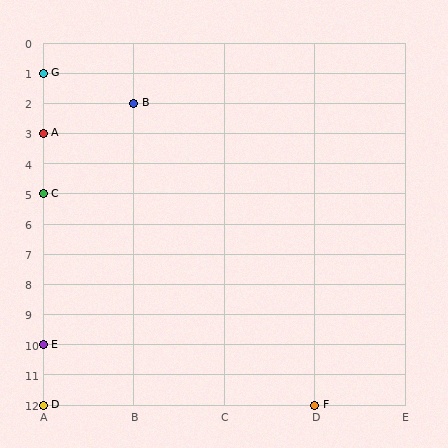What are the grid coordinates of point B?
Point B is at grid coordinates (B, 2).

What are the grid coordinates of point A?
Point A is at grid coordinates (A, 3).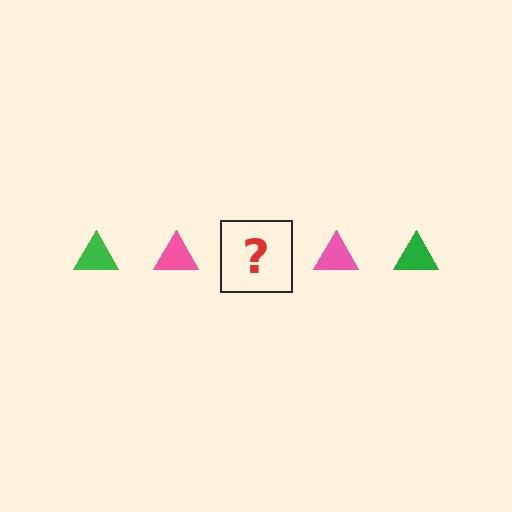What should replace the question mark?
The question mark should be replaced with a green triangle.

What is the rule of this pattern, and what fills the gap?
The rule is that the pattern cycles through green, pink triangles. The gap should be filled with a green triangle.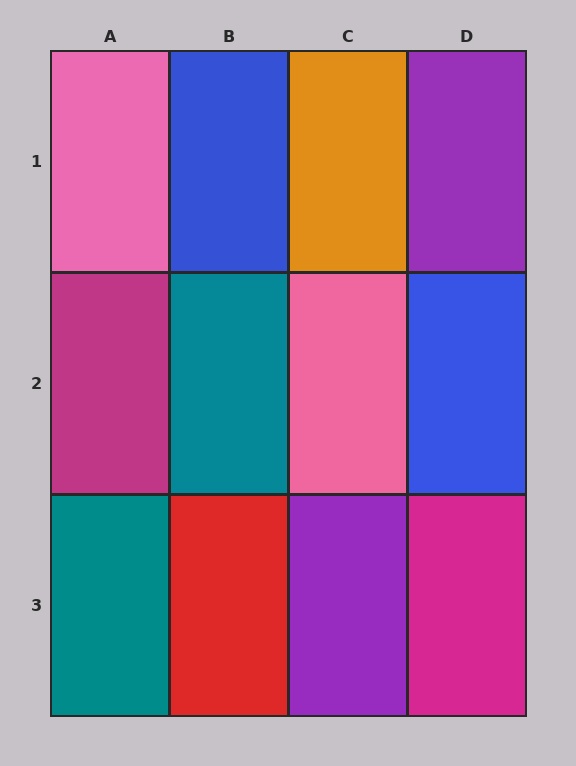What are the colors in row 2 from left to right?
Magenta, teal, pink, blue.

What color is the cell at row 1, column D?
Purple.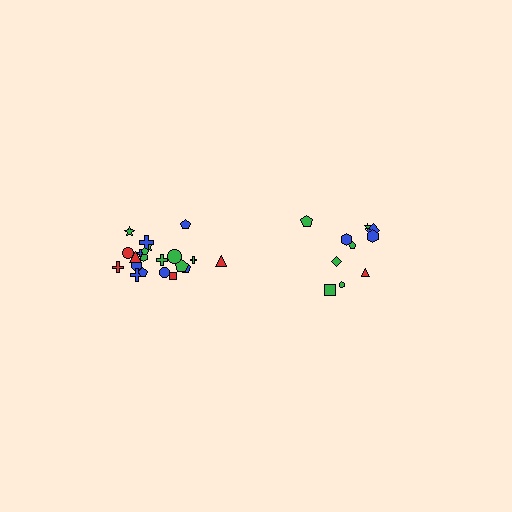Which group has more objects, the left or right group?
The left group.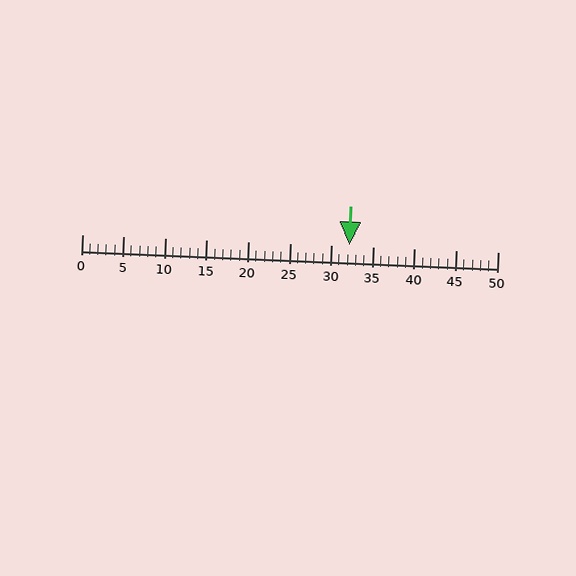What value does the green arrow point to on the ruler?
The green arrow points to approximately 32.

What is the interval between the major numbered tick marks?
The major tick marks are spaced 5 units apart.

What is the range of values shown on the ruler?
The ruler shows values from 0 to 50.